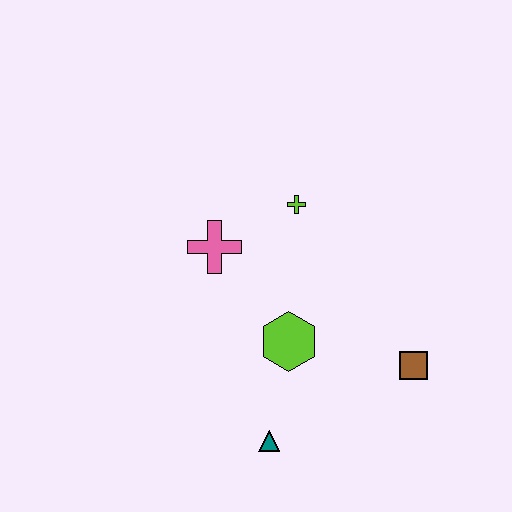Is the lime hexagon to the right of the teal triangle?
Yes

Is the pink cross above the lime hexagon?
Yes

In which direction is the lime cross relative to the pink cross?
The lime cross is to the right of the pink cross.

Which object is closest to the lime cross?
The pink cross is closest to the lime cross.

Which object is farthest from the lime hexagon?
The lime cross is farthest from the lime hexagon.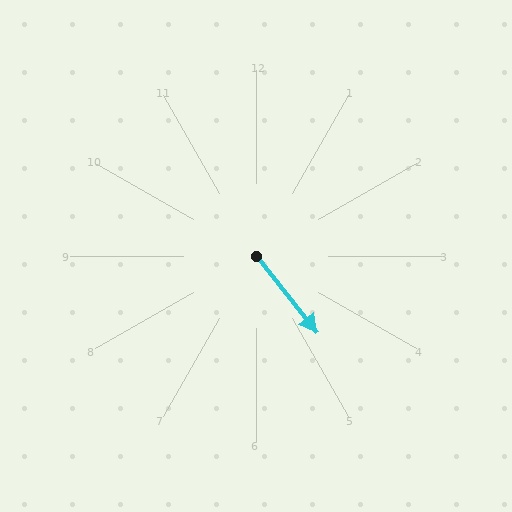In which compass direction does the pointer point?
Southeast.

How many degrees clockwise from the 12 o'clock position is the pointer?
Approximately 141 degrees.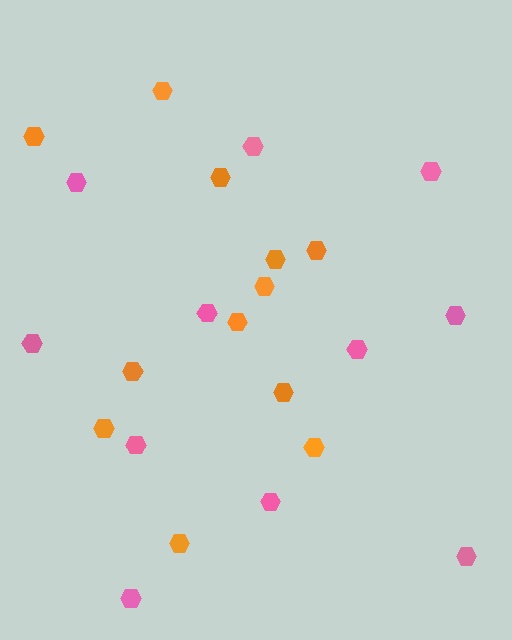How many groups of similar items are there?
There are 2 groups: one group of pink hexagons (11) and one group of orange hexagons (12).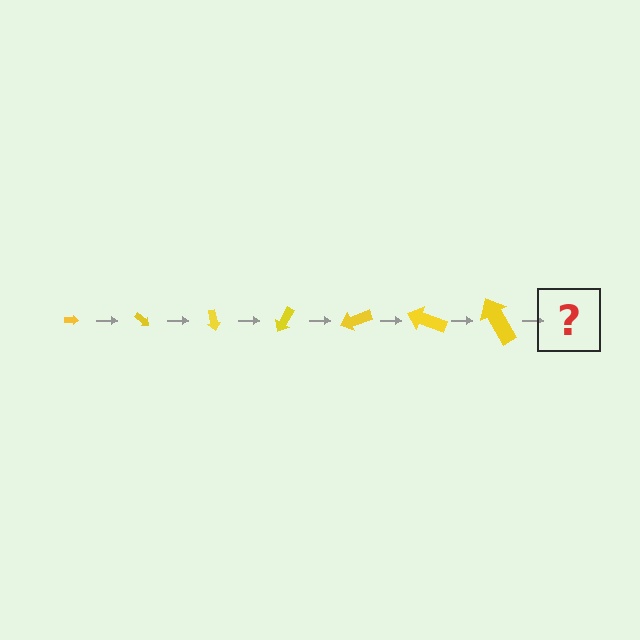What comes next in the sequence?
The next element should be an arrow, larger than the previous one and rotated 280 degrees from the start.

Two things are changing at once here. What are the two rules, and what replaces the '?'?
The two rules are that the arrow grows larger each step and it rotates 40 degrees each step. The '?' should be an arrow, larger than the previous one and rotated 280 degrees from the start.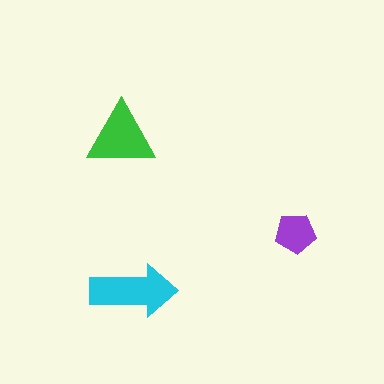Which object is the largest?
The cyan arrow.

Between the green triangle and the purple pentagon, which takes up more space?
The green triangle.